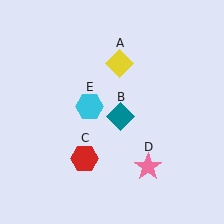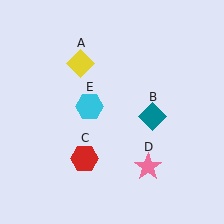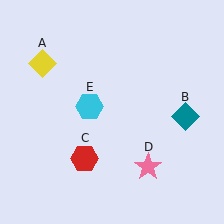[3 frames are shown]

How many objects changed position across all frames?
2 objects changed position: yellow diamond (object A), teal diamond (object B).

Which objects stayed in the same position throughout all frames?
Red hexagon (object C) and pink star (object D) and cyan hexagon (object E) remained stationary.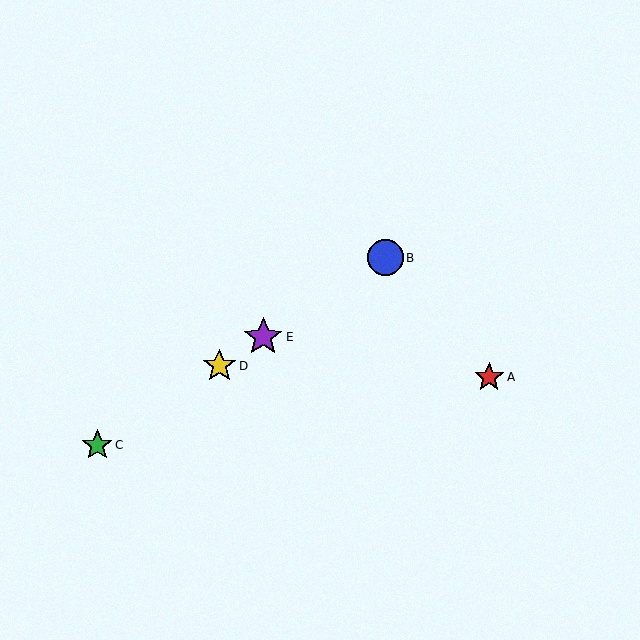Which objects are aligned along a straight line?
Objects B, C, D, E are aligned along a straight line.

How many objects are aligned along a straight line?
4 objects (B, C, D, E) are aligned along a straight line.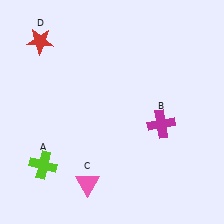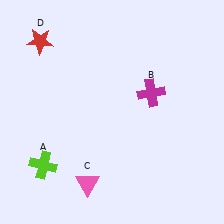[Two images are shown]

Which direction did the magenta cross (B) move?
The magenta cross (B) moved up.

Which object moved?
The magenta cross (B) moved up.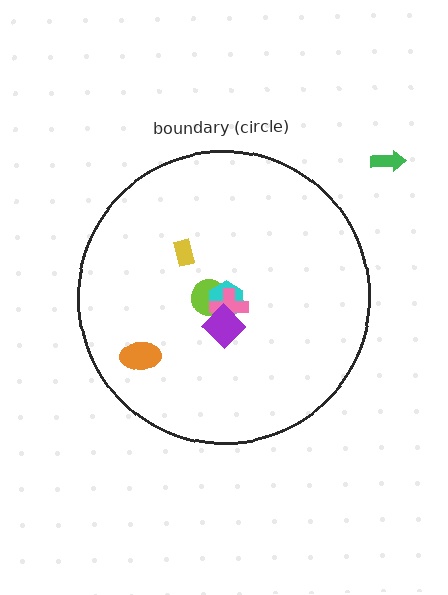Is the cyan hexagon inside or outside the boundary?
Inside.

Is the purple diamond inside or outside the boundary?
Inside.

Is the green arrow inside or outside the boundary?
Outside.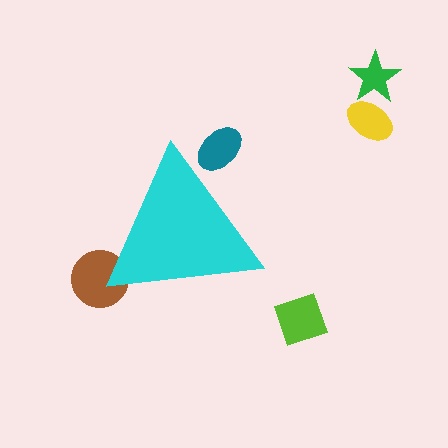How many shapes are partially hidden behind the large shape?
2 shapes are partially hidden.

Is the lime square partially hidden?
No, the lime square is fully visible.